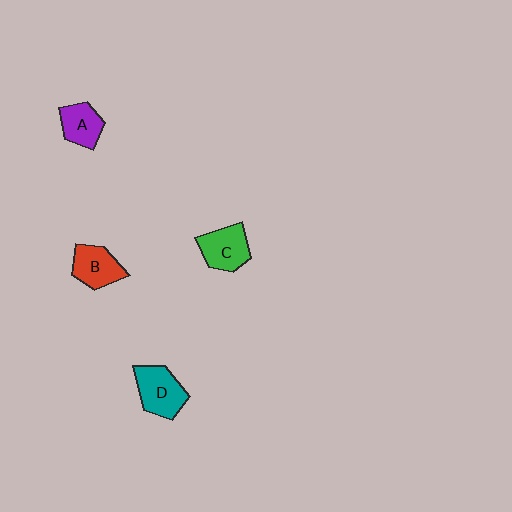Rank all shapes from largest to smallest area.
From largest to smallest: D (teal), C (green), B (red), A (purple).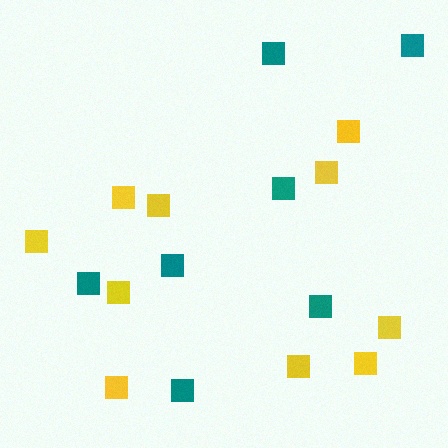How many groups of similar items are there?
There are 2 groups: one group of teal squares (7) and one group of yellow squares (10).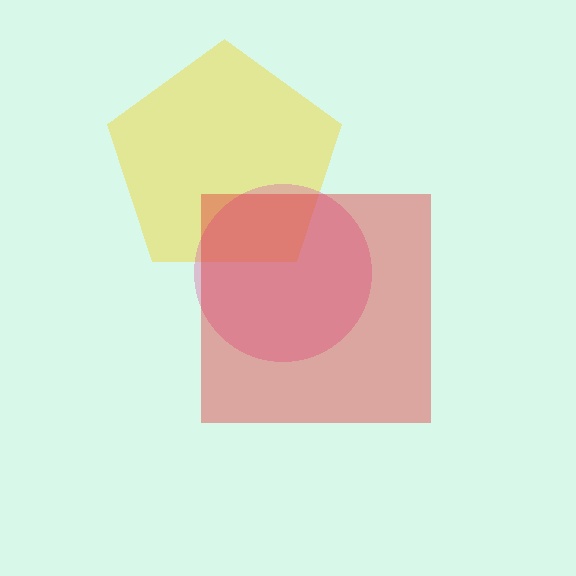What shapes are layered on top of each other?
The layered shapes are: a yellow pentagon, a pink circle, a red square.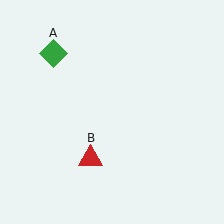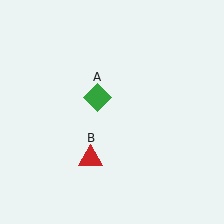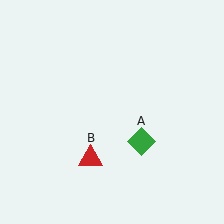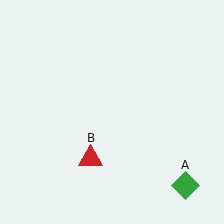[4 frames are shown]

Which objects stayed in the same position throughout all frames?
Red triangle (object B) remained stationary.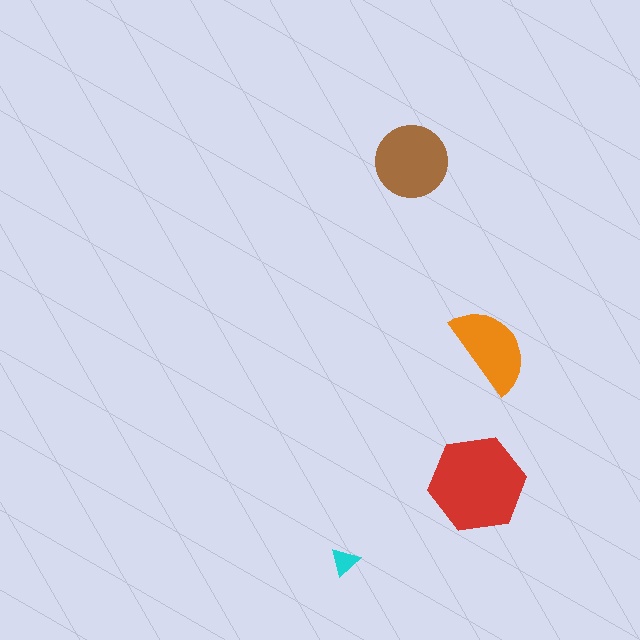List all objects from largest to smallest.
The red hexagon, the brown circle, the orange semicircle, the cyan triangle.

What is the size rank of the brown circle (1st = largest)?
2nd.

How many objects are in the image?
There are 4 objects in the image.